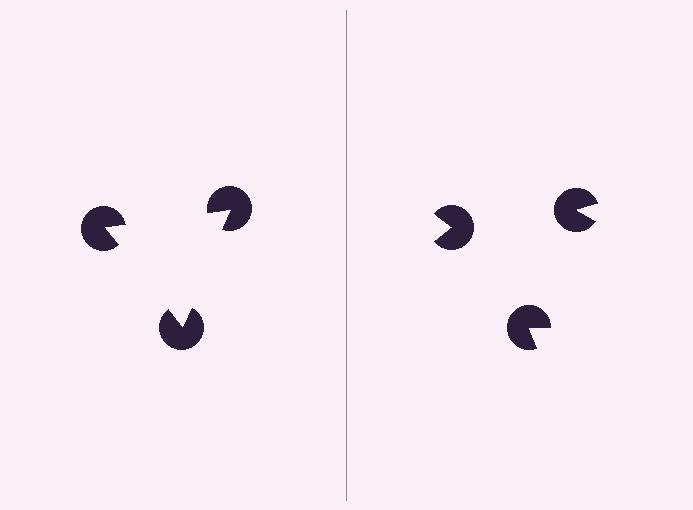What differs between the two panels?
The pac-man discs are positioned identically on both sides; only the wedge orientations differ. On the left they align to a triangle; on the right they are misaligned.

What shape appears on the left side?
An illusory triangle.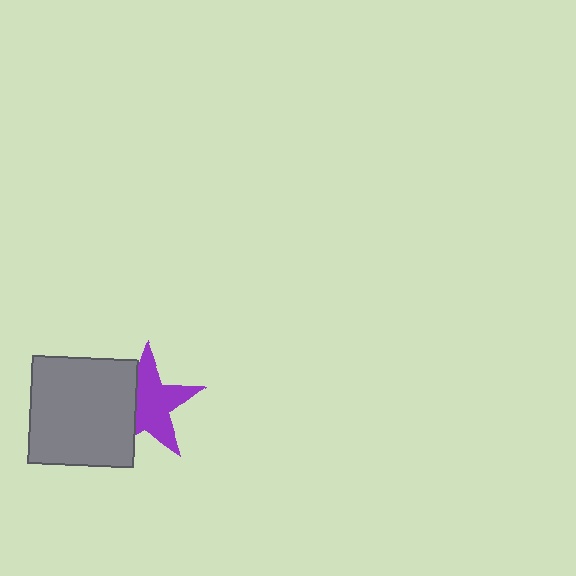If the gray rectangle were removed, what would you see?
You would see the complete purple star.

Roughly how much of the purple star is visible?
About half of it is visible (roughly 65%).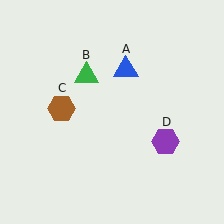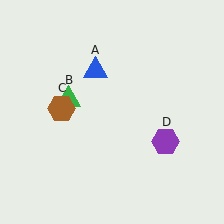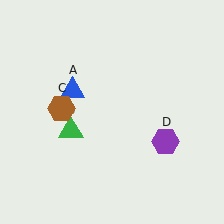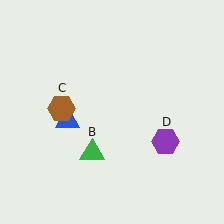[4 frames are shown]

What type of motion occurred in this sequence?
The blue triangle (object A), green triangle (object B) rotated counterclockwise around the center of the scene.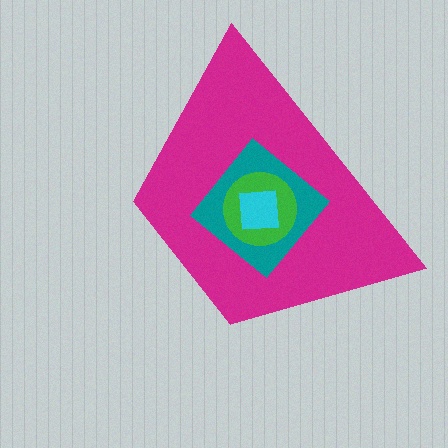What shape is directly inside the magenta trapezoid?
The teal diamond.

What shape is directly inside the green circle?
The cyan square.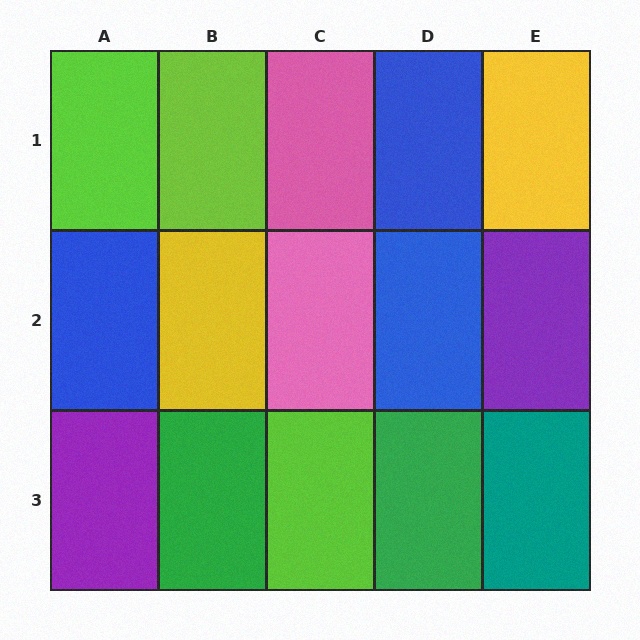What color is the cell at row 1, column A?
Lime.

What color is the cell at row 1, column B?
Lime.